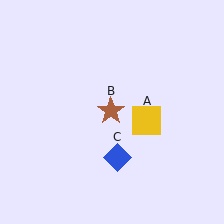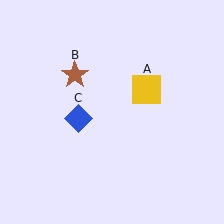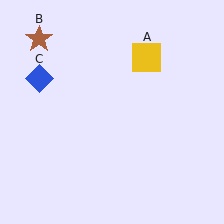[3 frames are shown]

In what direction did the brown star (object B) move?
The brown star (object B) moved up and to the left.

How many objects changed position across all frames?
3 objects changed position: yellow square (object A), brown star (object B), blue diamond (object C).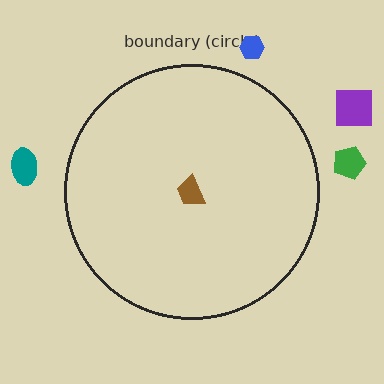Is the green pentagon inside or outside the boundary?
Outside.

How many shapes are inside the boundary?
1 inside, 4 outside.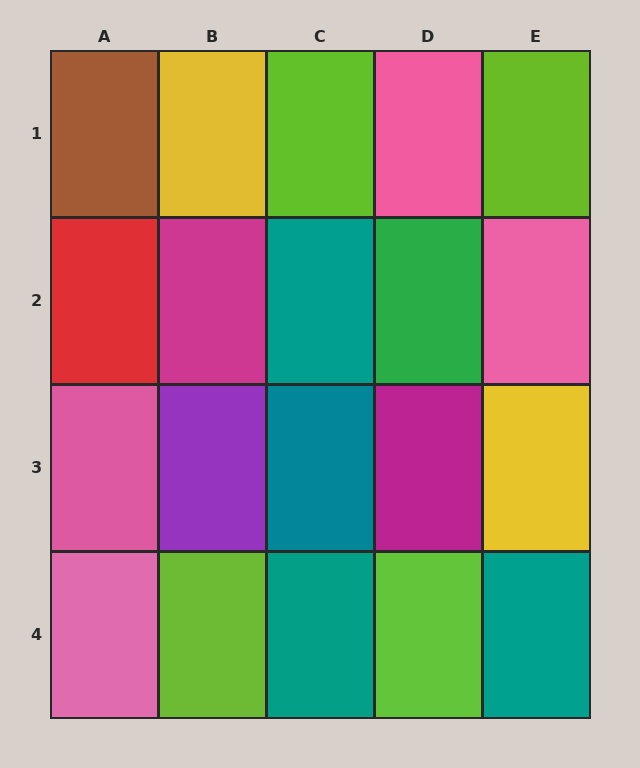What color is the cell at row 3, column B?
Purple.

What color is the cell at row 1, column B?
Yellow.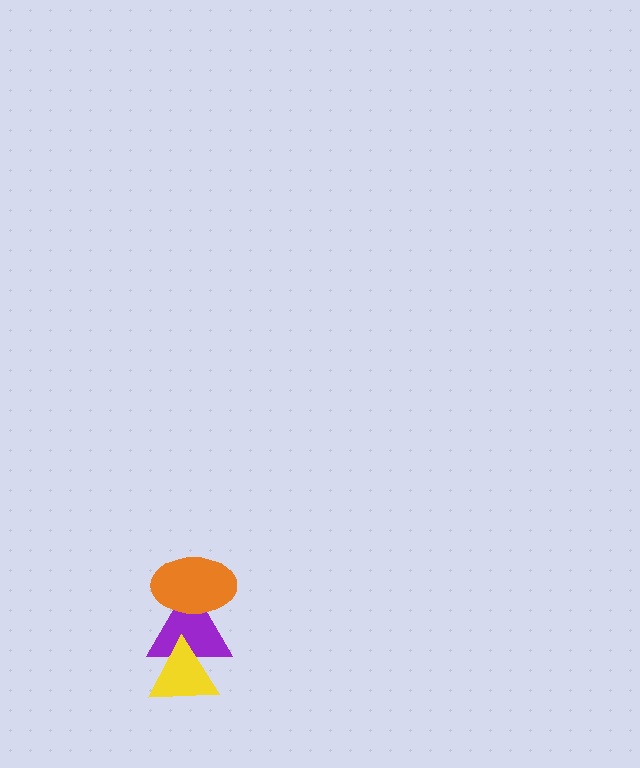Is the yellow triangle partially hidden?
No, no other shape covers it.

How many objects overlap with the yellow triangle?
1 object overlaps with the yellow triangle.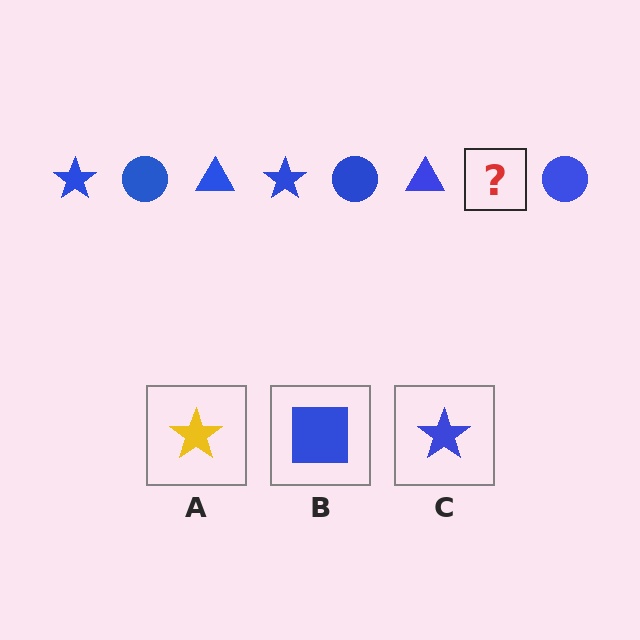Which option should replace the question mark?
Option C.